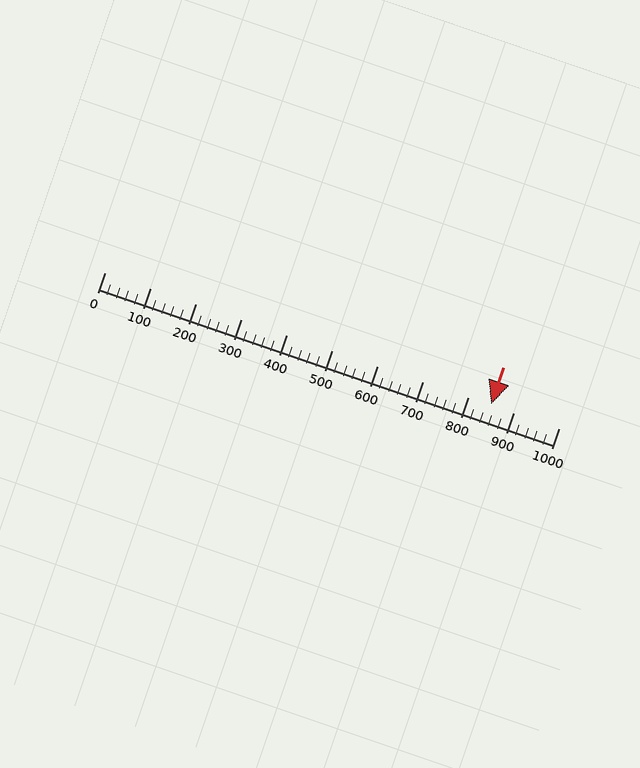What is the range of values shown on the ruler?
The ruler shows values from 0 to 1000.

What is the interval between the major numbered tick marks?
The major tick marks are spaced 100 units apart.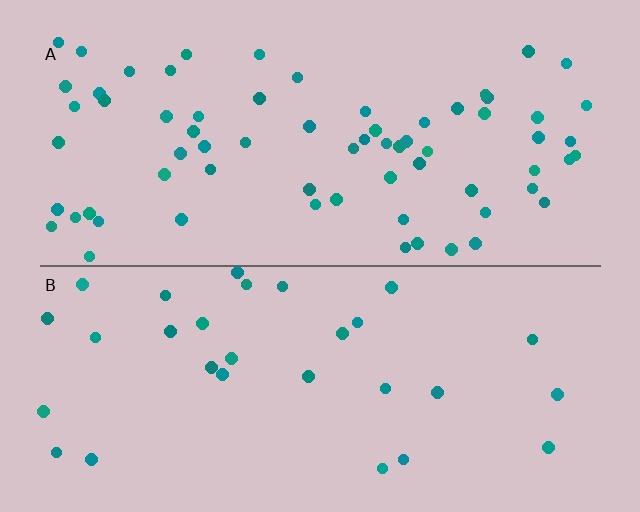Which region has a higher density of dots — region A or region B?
A (the top).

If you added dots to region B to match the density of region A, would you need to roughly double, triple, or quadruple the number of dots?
Approximately double.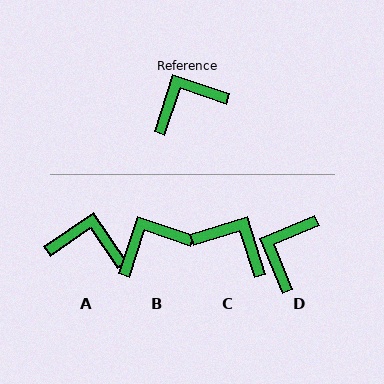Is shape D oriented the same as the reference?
No, it is off by about 41 degrees.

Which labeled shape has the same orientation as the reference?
B.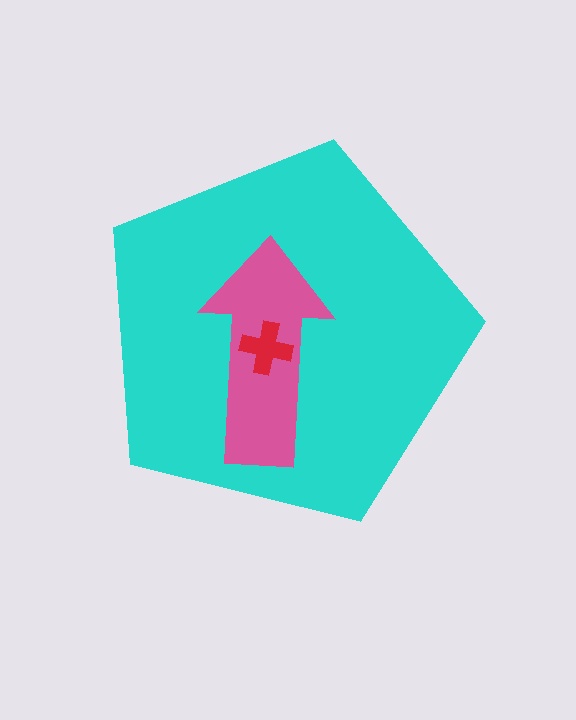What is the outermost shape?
The cyan pentagon.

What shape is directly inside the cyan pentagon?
The pink arrow.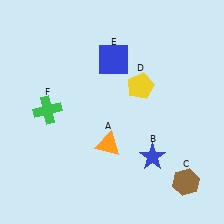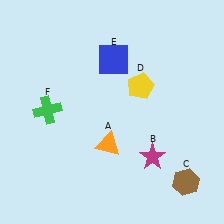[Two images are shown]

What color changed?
The star (B) changed from blue in Image 1 to magenta in Image 2.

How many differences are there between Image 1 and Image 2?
There is 1 difference between the two images.